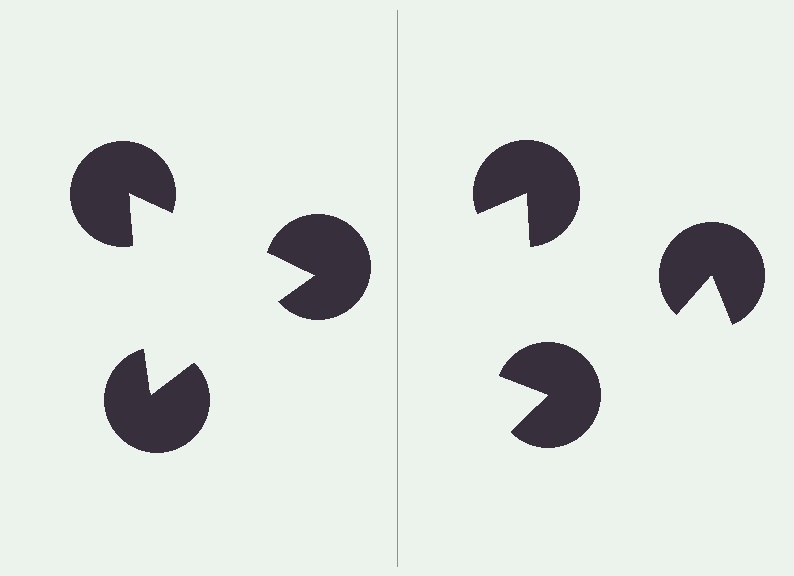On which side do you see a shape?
An illusory triangle appears on the left side. On the right side the wedge cuts are rotated, so no coherent shape forms.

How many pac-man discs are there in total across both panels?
6 — 3 on each side.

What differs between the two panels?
The pac-man discs are positioned identically on both sides; only the wedge orientations differ. On the left they align to a triangle; on the right they are misaligned.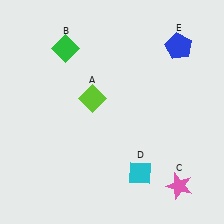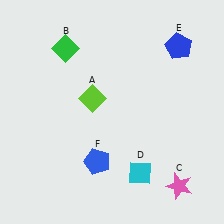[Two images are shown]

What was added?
A blue pentagon (F) was added in Image 2.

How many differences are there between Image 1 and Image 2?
There is 1 difference between the two images.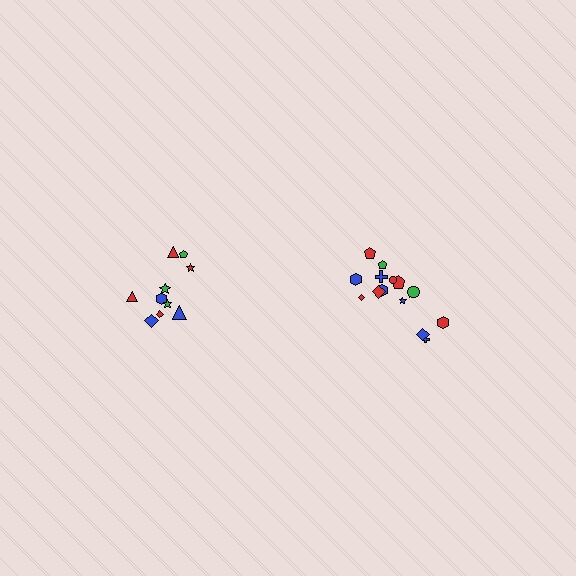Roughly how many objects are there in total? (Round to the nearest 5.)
Roughly 25 objects in total.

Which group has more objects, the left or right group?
The right group.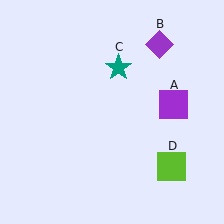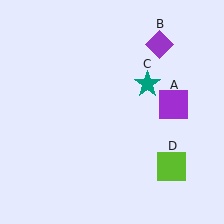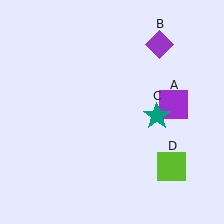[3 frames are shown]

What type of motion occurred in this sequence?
The teal star (object C) rotated clockwise around the center of the scene.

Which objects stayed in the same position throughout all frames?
Purple square (object A) and purple diamond (object B) and lime square (object D) remained stationary.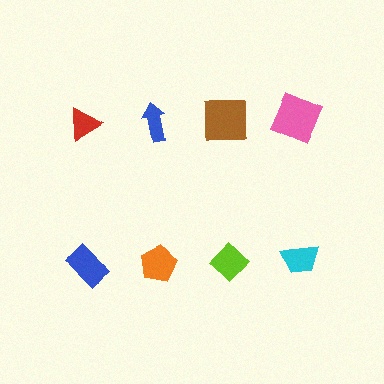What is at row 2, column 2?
An orange pentagon.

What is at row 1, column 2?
A blue arrow.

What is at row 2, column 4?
A cyan trapezoid.